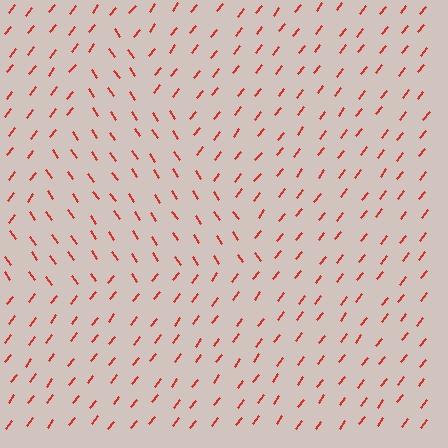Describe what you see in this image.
The image is filled with small red line segments. A triangle region in the image has lines oriented differently from the surrounding lines, creating a visible texture boundary.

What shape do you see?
I see a triangle.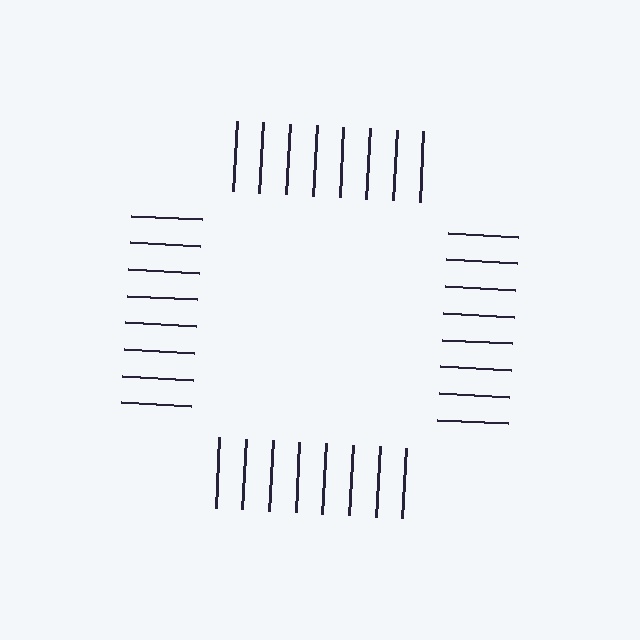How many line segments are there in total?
32 — 8 along each of the 4 edges.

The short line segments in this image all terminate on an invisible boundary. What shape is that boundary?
An illusory square — the line segments terminate on its edges but no continuous stroke is drawn.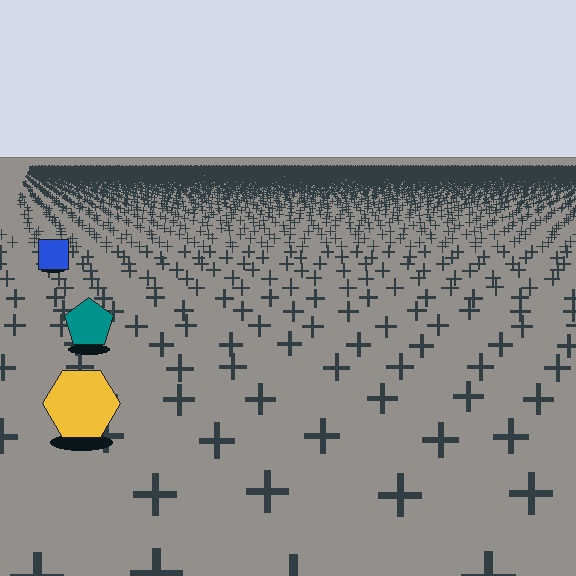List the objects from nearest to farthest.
From nearest to farthest: the yellow hexagon, the teal pentagon, the blue square.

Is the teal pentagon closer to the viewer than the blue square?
Yes. The teal pentagon is closer — you can tell from the texture gradient: the ground texture is coarser near it.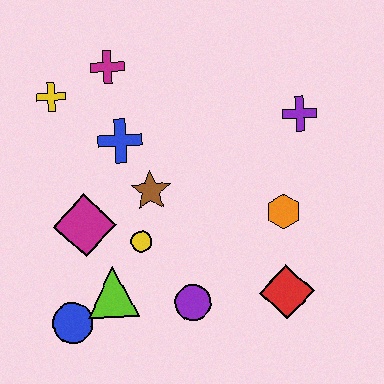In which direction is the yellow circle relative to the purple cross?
The yellow circle is to the left of the purple cross.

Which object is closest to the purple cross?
The orange hexagon is closest to the purple cross.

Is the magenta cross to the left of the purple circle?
Yes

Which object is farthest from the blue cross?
The red diamond is farthest from the blue cross.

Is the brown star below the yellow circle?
No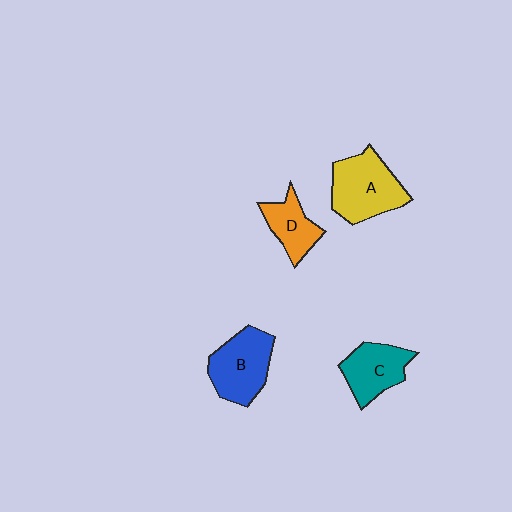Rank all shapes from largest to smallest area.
From largest to smallest: A (yellow), B (blue), C (teal), D (orange).